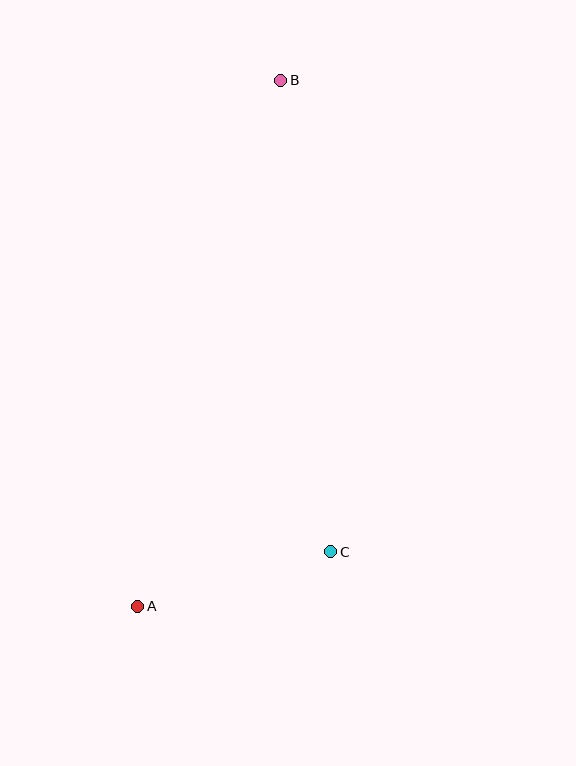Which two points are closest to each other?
Points A and C are closest to each other.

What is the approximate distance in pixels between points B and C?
The distance between B and C is approximately 474 pixels.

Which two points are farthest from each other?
Points A and B are farthest from each other.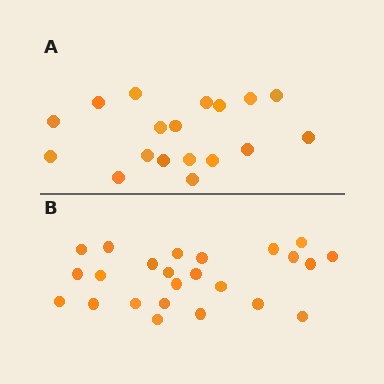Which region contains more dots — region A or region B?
Region B (the bottom region) has more dots.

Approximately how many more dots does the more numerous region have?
Region B has about 6 more dots than region A.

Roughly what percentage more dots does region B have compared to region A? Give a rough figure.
About 35% more.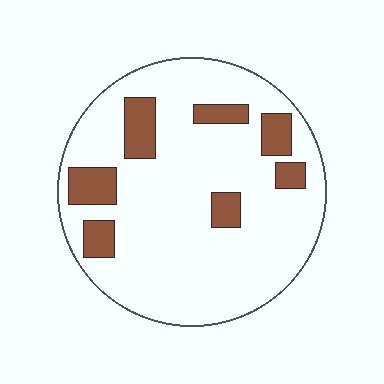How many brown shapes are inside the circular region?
7.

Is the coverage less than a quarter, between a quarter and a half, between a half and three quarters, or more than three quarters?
Less than a quarter.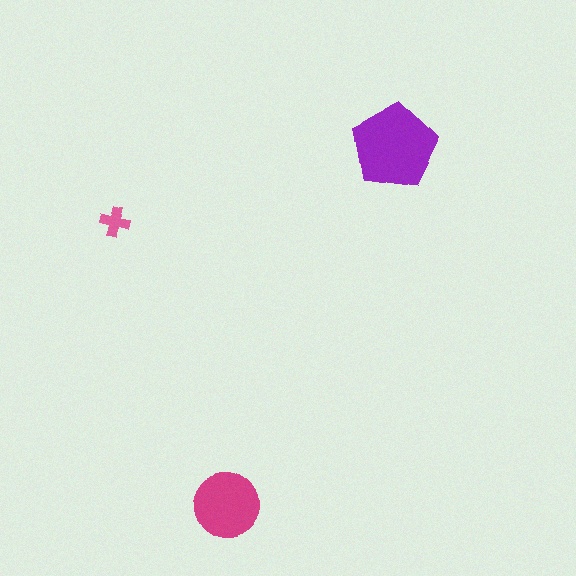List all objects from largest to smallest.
The purple pentagon, the magenta circle, the pink cross.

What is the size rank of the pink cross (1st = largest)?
3rd.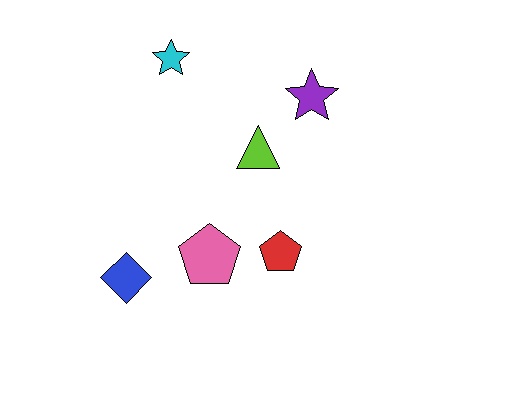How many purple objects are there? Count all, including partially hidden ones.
There is 1 purple object.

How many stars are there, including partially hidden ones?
There are 2 stars.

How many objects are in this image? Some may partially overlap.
There are 6 objects.